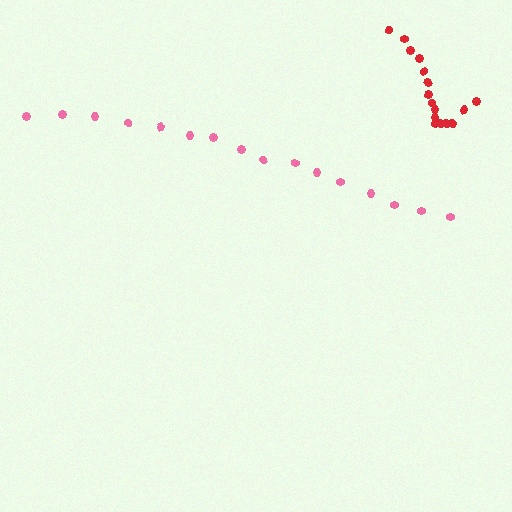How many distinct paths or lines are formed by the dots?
There are 2 distinct paths.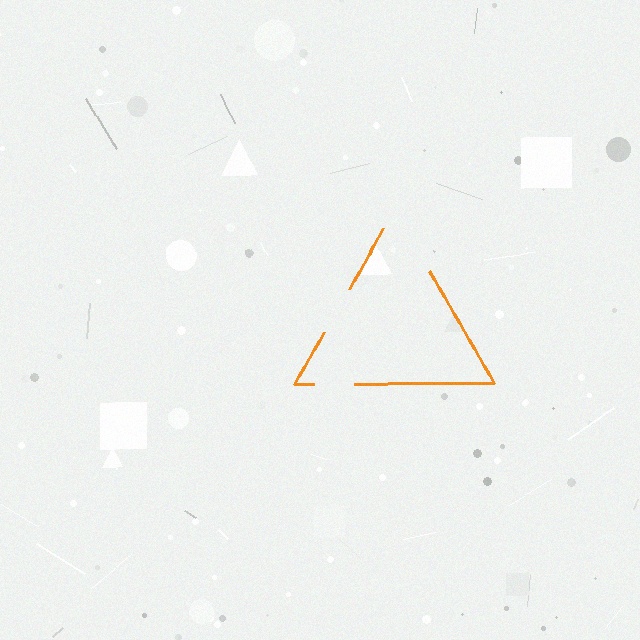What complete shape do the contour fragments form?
The contour fragments form a triangle.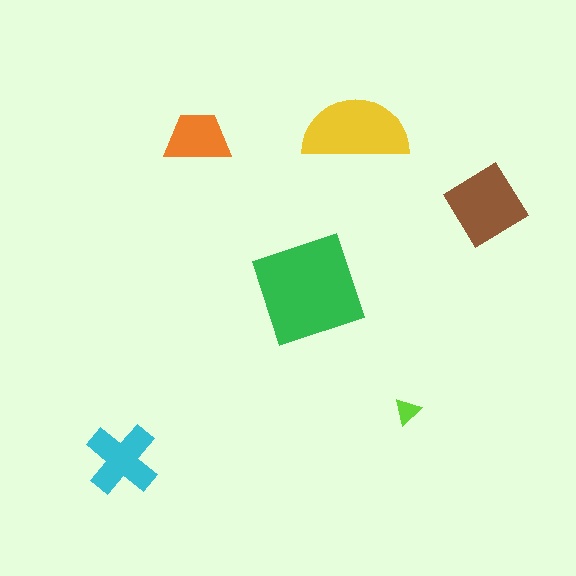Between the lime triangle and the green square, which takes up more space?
The green square.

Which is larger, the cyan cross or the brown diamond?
The brown diamond.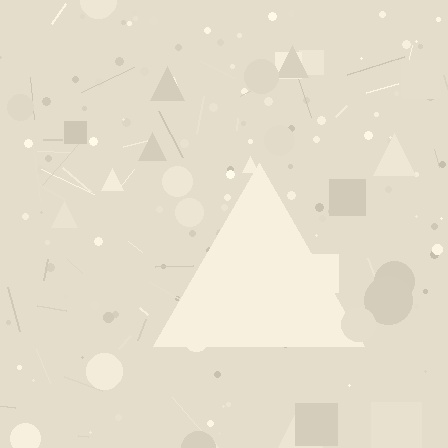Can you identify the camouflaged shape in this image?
The camouflaged shape is a triangle.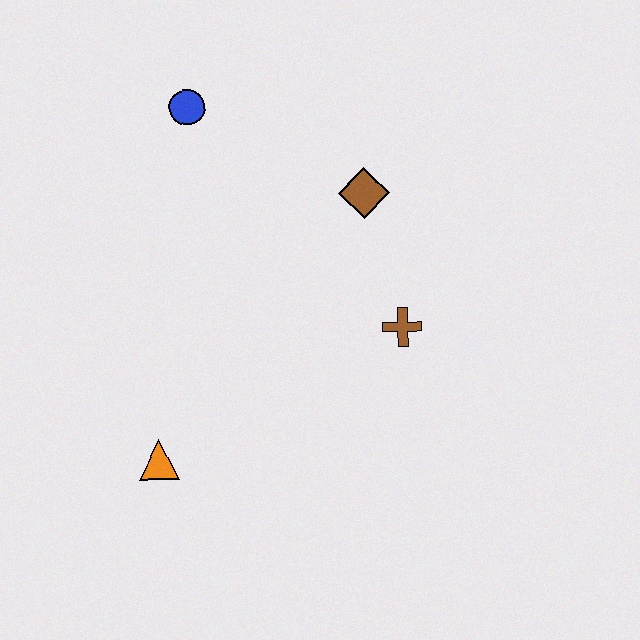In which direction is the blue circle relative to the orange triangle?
The blue circle is above the orange triangle.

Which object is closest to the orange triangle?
The brown cross is closest to the orange triangle.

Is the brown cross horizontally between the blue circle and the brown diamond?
No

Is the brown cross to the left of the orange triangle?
No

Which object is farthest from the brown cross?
The blue circle is farthest from the brown cross.